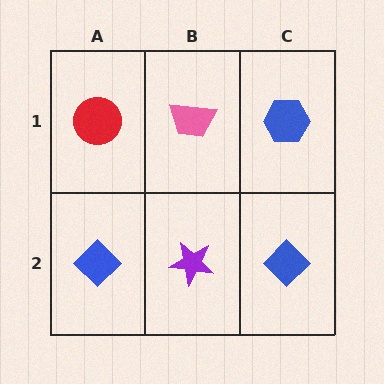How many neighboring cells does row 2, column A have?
2.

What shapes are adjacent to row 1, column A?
A blue diamond (row 2, column A), a pink trapezoid (row 1, column B).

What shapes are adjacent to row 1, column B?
A purple star (row 2, column B), a red circle (row 1, column A), a blue hexagon (row 1, column C).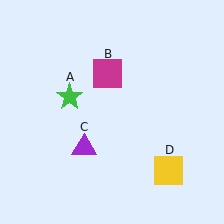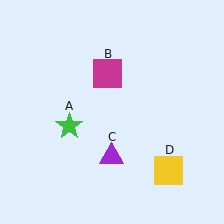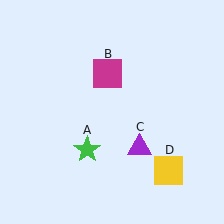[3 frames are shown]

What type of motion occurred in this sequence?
The green star (object A), purple triangle (object C) rotated counterclockwise around the center of the scene.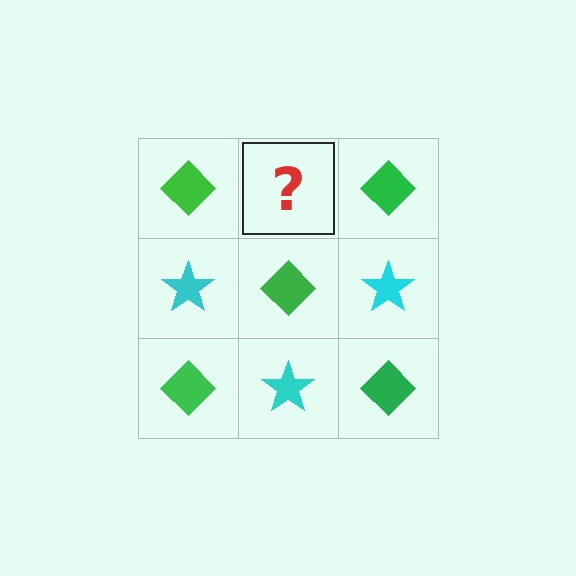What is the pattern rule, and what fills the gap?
The rule is that it alternates green diamond and cyan star in a checkerboard pattern. The gap should be filled with a cyan star.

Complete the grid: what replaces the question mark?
The question mark should be replaced with a cyan star.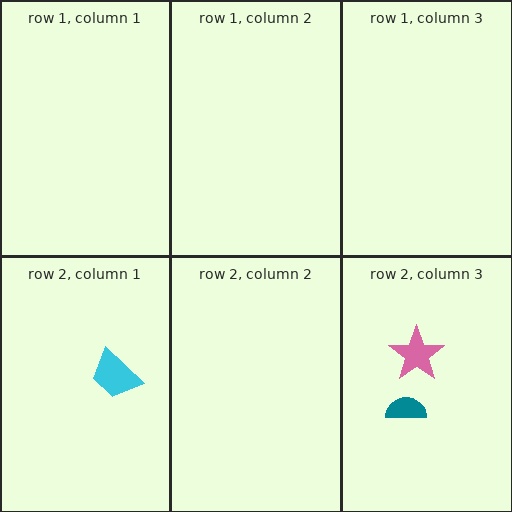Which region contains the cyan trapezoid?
The row 2, column 1 region.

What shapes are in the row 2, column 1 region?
The cyan trapezoid.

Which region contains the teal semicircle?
The row 2, column 3 region.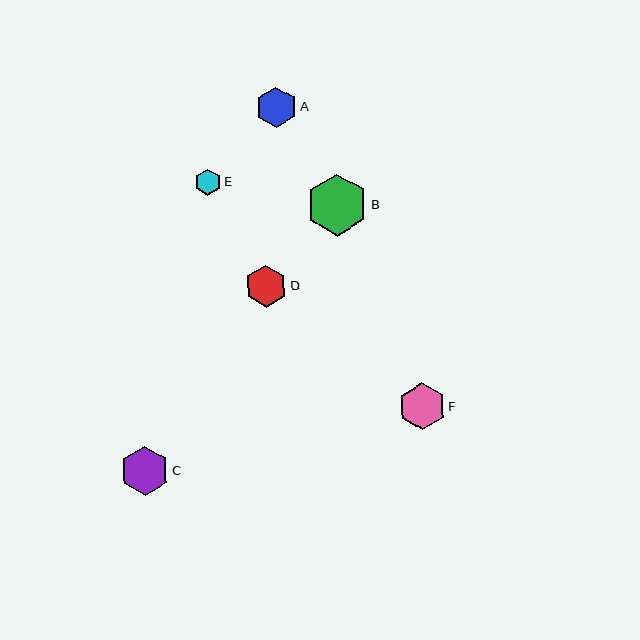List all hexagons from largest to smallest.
From largest to smallest: B, C, F, D, A, E.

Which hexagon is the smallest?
Hexagon E is the smallest with a size of approximately 27 pixels.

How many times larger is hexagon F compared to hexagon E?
Hexagon F is approximately 1.8 times the size of hexagon E.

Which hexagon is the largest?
Hexagon B is the largest with a size of approximately 62 pixels.